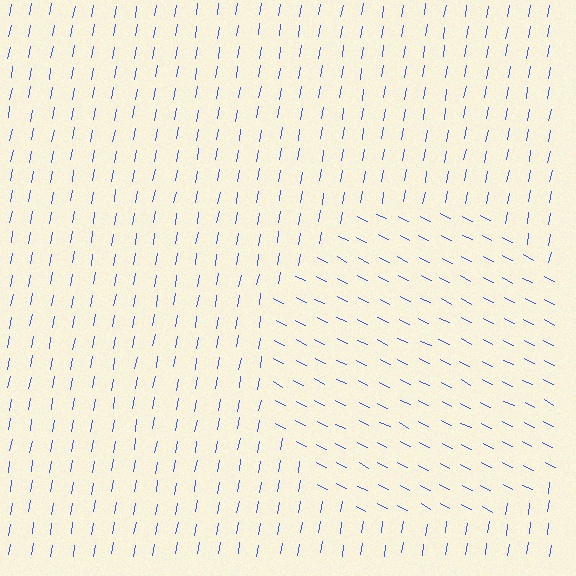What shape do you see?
I see a circle.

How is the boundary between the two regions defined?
The boundary is defined purely by a change in line orientation (approximately 73 degrees difference). All lines are the same color and thickness.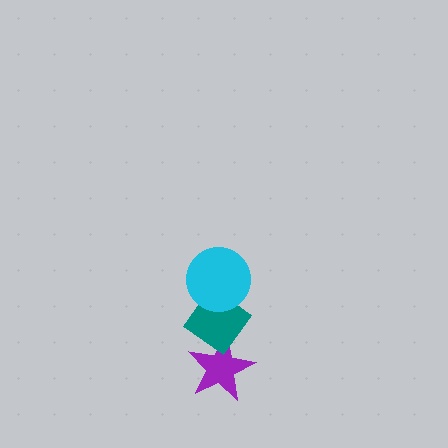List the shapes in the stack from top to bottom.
From top to bottom: the cyan circle, the teal diamond, the purple star.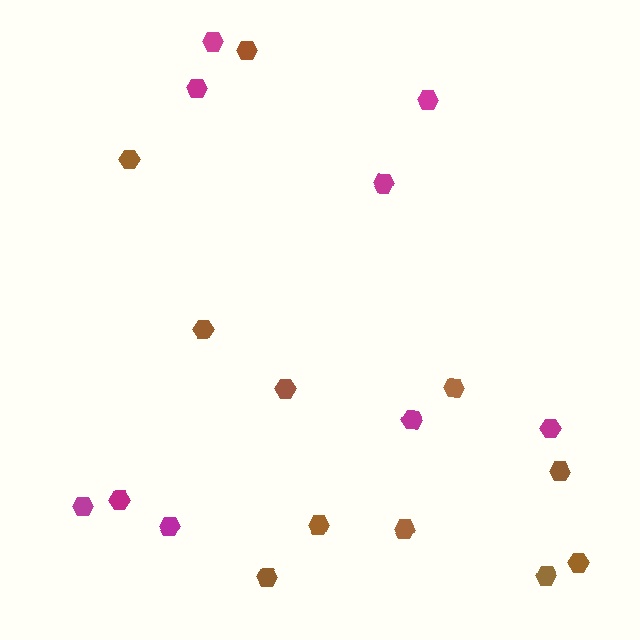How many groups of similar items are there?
There are 2 groups: one group of brown hexagons (11) and one group of magenta hexagons (9).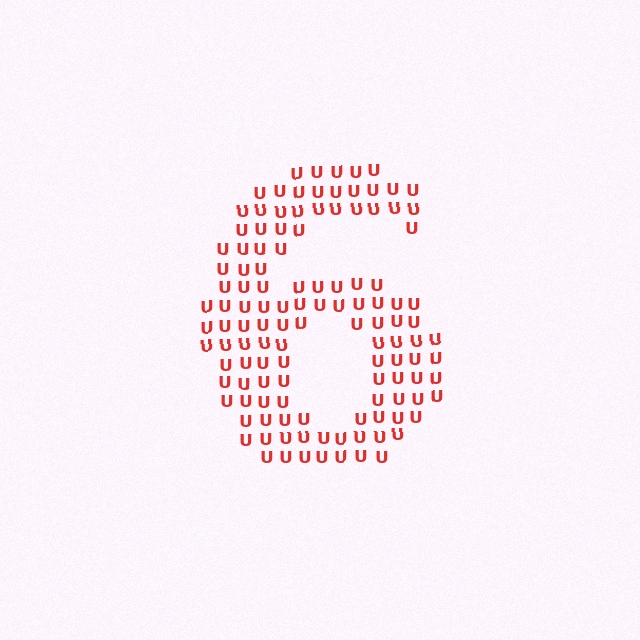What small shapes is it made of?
It is made of small letter U's.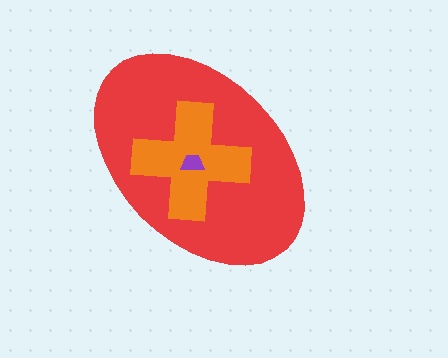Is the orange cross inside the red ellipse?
Yes.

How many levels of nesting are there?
3.